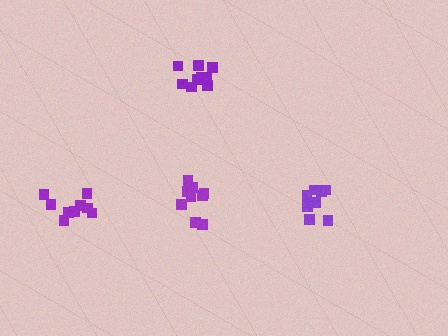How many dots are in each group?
Group 1: 9 dots, Group 2: 8 dots, Group 3: 9 dots, Group 4: 10 dots (36 total).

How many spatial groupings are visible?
There are 4 spatial groupings.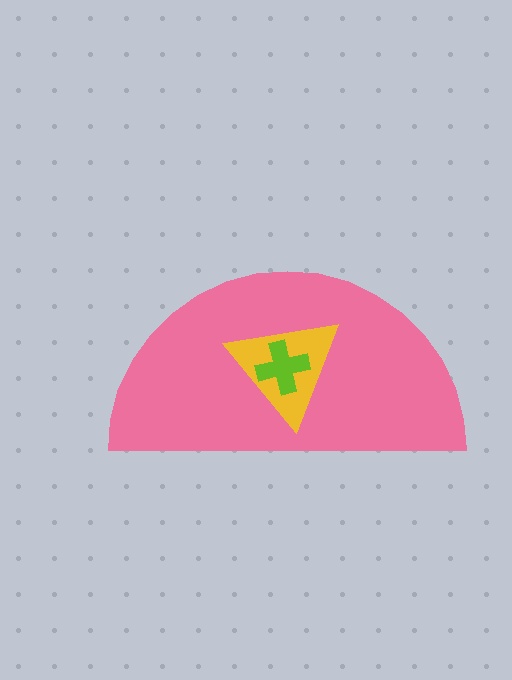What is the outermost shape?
The pink semicircle.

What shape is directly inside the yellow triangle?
The lime cross.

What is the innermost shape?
The lime cross.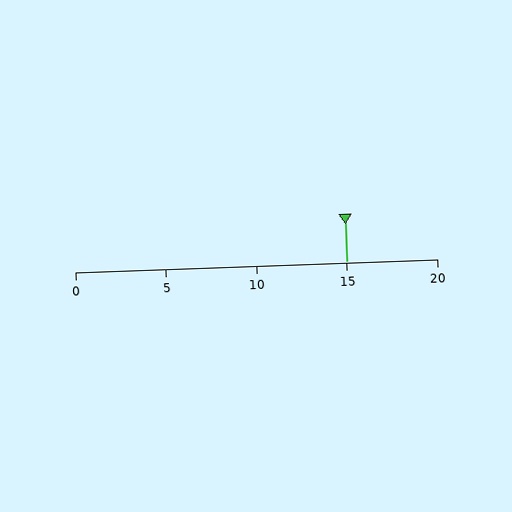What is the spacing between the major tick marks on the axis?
The major ticks are spaced 5 apart.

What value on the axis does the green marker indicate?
The marker indicates approximately 15.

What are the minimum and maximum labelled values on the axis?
The axis runs from 0 to 20.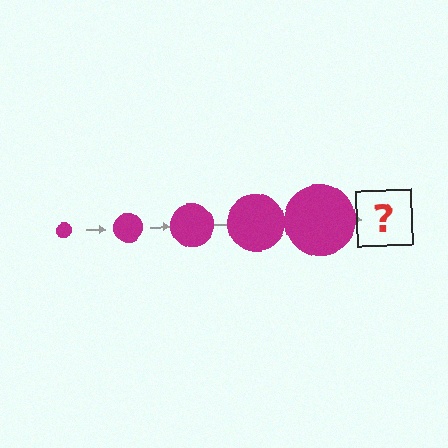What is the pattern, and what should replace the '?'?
The pattern is that the circle gets progressively larger each step. The '?' should be a magenta circle, larger than the previous one.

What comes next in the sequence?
The next element should be a magenta circle, larger than the previous one.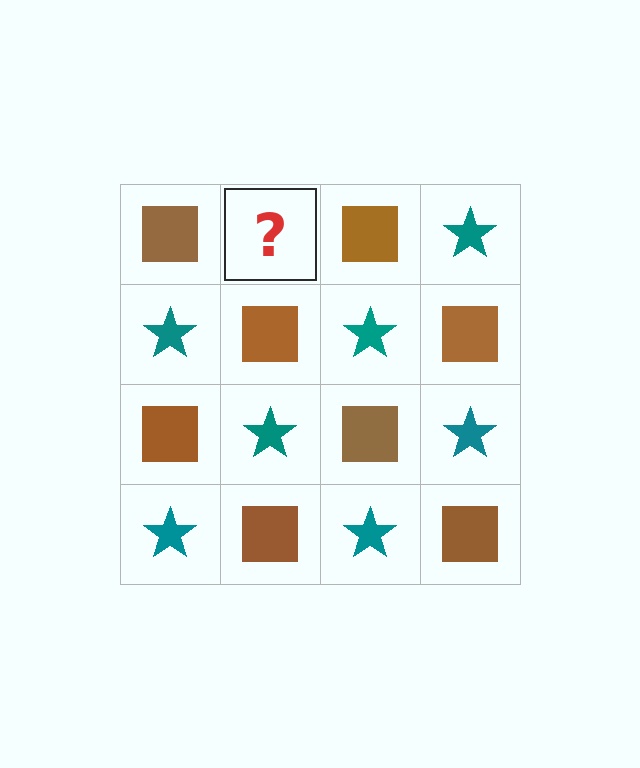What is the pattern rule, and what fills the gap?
The rule is that it alternates brown square and teal star in a checkerboard pattern. The gap should be filled with a teal star.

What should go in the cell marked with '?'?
The missing cell should contain a teal star.